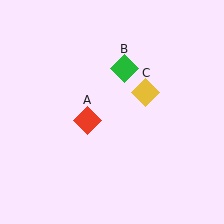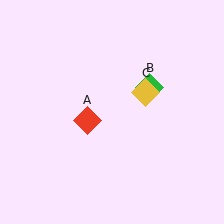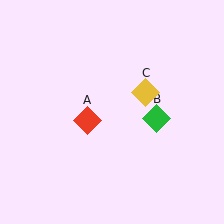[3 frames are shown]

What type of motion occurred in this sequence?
The green diamond (object B) rotated clockwise around the center of the scene.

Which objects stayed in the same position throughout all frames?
Red diamond (object A) and yellow diamond (object C) remained stationary.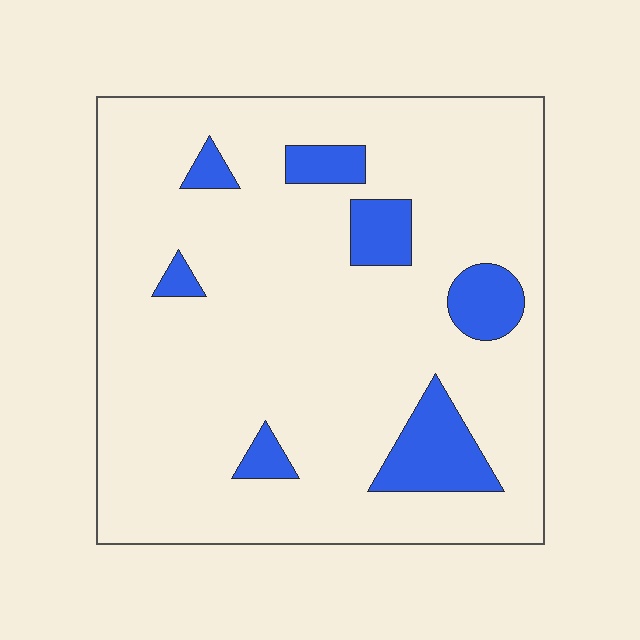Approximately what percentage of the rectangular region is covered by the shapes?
Approximately 15%.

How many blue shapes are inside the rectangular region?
7.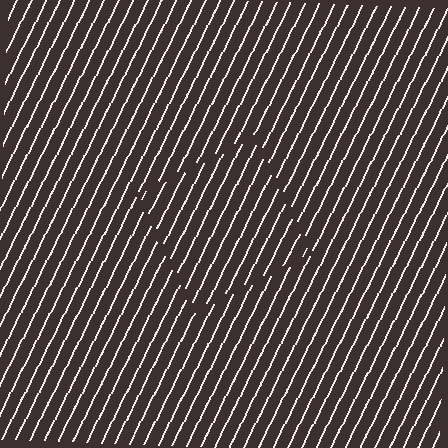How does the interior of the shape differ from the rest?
The interior of the shape contains the same grating, shifted by half a period — the contour is defined by the phase discontinuity where line-ends from the inner and outer gratings abut.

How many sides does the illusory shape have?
4 sides — the line-ends trace a square.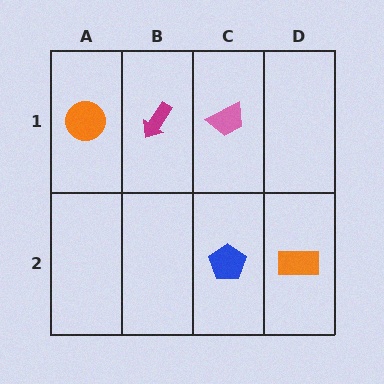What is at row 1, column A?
An orange circle.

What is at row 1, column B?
A magenta arrow.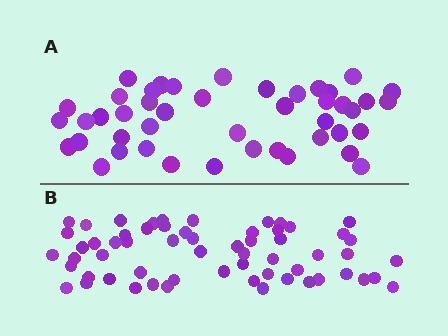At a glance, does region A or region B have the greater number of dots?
Region B (the bottom region) has more dots.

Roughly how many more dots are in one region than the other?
Region B has approximately 15 more dots than region A.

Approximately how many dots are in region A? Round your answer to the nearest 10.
About 40 dots. (The exact count is 45, which rounds to 40.)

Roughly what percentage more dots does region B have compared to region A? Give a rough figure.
About 35% more.